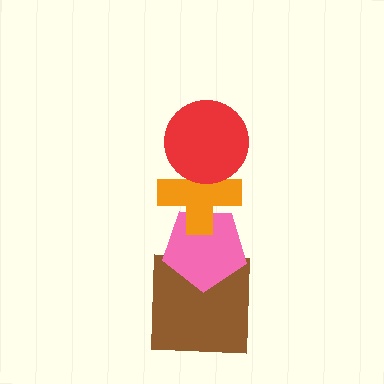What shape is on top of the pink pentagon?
The orange cross is on top of the pink pentagon.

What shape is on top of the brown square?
The pink pentagon is on top of the brown square.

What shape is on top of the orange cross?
The red circle is on top of the orange cross.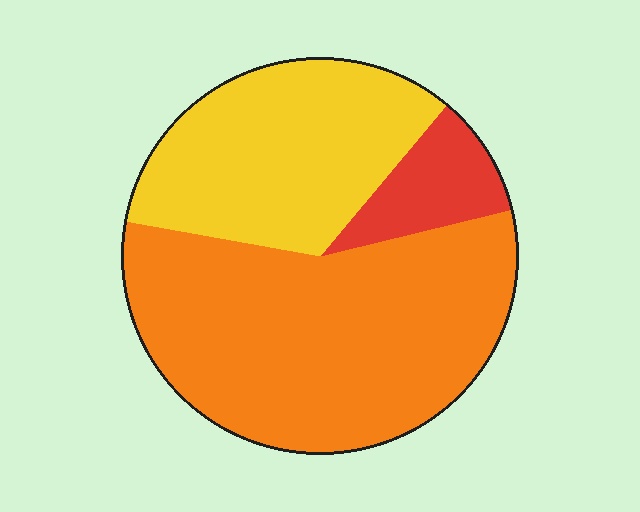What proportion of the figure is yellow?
Yellow takes up about one third (1/3) of the figure.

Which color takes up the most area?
Orange, at roughly 55%.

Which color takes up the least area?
Red, at roughly 10%.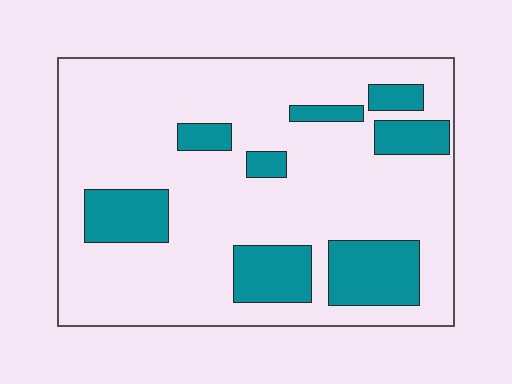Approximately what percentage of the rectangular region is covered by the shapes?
Approximately 20%.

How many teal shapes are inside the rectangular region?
8.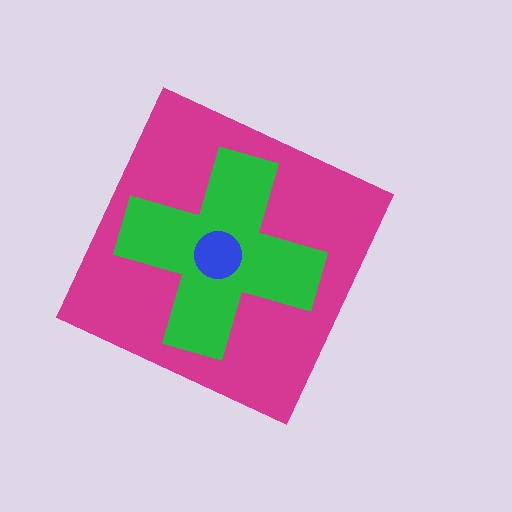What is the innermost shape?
The blue circle.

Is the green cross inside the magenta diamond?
Yes.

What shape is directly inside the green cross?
The blue circle.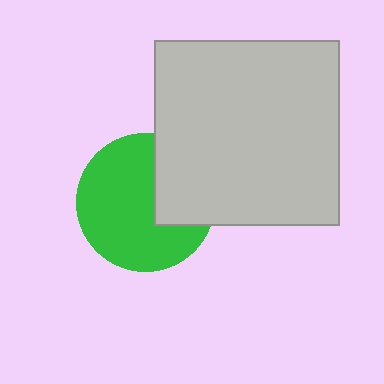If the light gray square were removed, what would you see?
You would see the complete green circle.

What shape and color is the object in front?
The object in front is a light gray square.